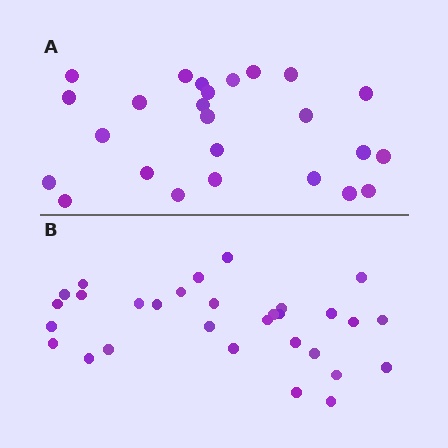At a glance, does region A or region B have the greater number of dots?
Region B (the bottom region) has more dots.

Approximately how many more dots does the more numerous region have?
Region B has about 5 more dots than region A.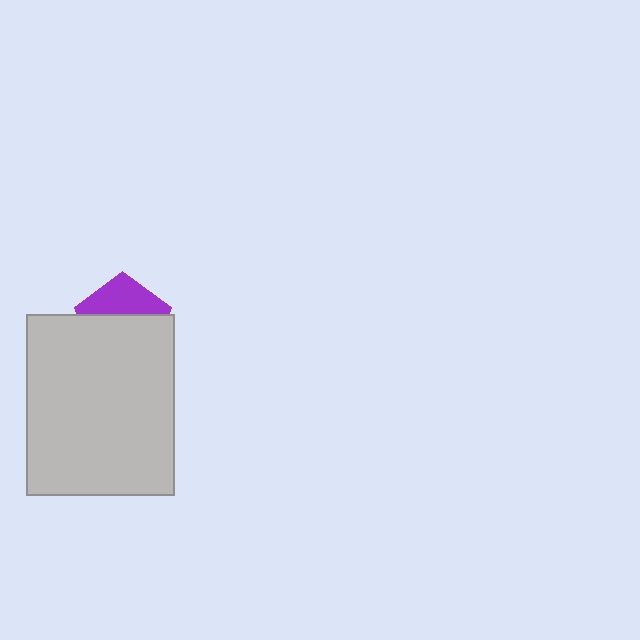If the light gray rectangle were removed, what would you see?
You would see the complete purple pentagon.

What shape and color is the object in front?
The object in front is a light gray rectangle.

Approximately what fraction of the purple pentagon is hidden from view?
Roughly 63% of the purple pentagon is hidden behind the light gray rectangle.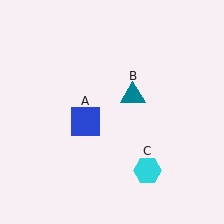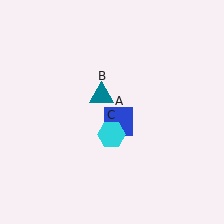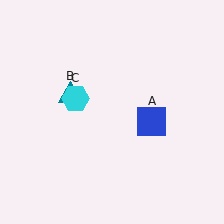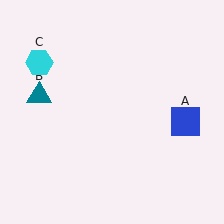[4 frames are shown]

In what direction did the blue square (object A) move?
The blue square (object A) moved right.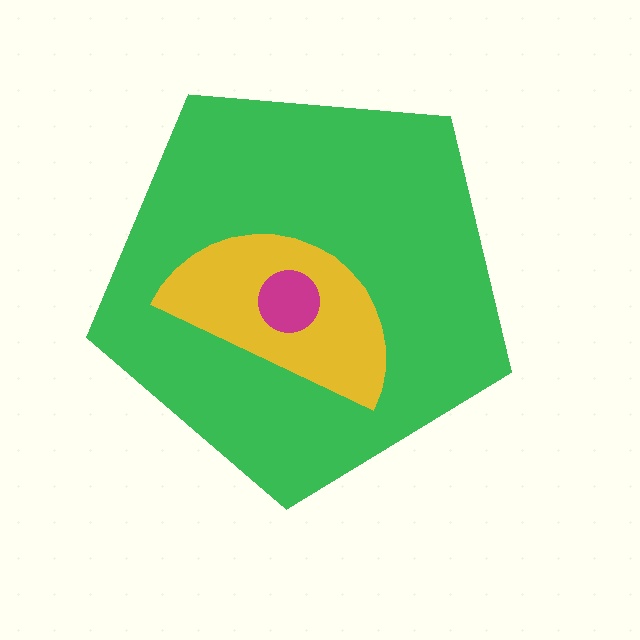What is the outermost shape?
The green pentagon.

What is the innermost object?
The magenta circle.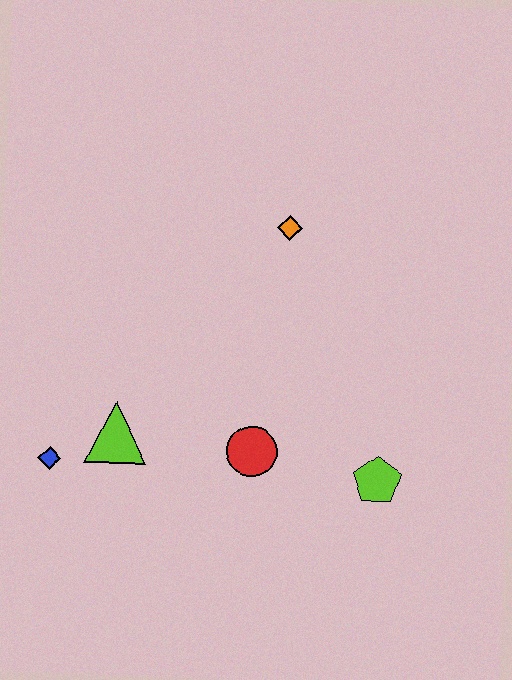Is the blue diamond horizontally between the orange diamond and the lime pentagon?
No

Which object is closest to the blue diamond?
The lime triangle is closest to the blue diamond.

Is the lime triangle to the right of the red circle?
No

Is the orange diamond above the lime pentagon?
Yes